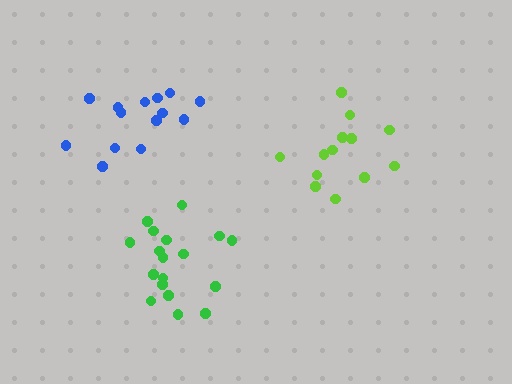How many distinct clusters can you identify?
There are 3 distinct clusters.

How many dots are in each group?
Group 1: 18 dots, Group 2: 14 dots, Group 3: 13 dots (45 total).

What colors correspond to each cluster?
The clusters are colored: green, blue, lime.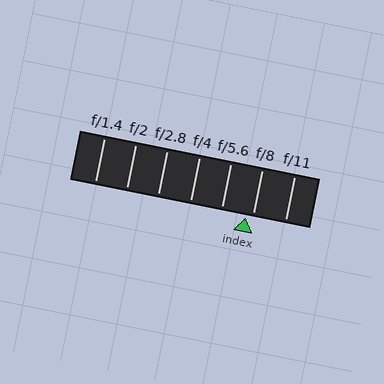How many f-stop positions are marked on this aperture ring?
There are 7 f-stop positions marked.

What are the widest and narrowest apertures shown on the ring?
The widest aperture shown is f/1.4 and the narrowest is f/11.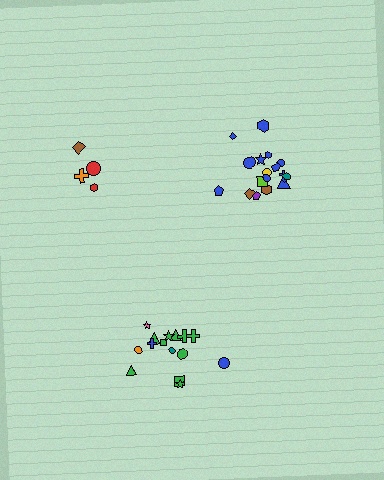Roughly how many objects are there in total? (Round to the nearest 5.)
Roughly 35 objects in total.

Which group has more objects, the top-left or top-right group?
The top-right group.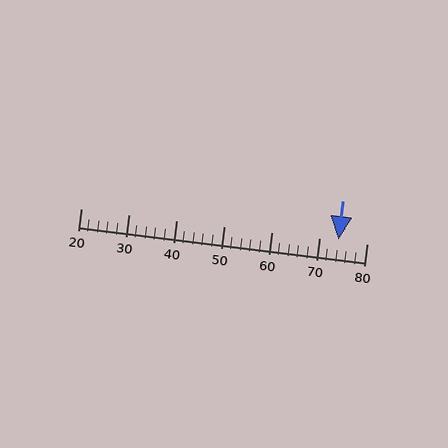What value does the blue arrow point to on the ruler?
The blue arrow points to approximately 74.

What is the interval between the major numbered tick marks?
The major tick marks are spaced 10 units apart.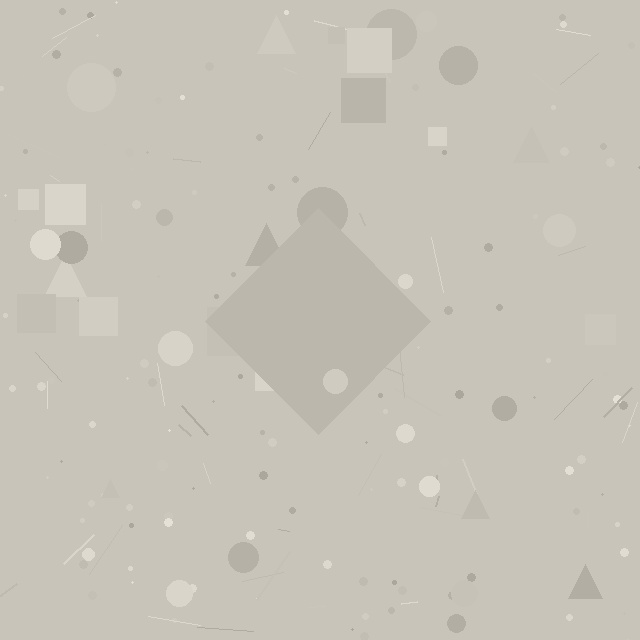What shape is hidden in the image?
A diamond is hidden in the image.